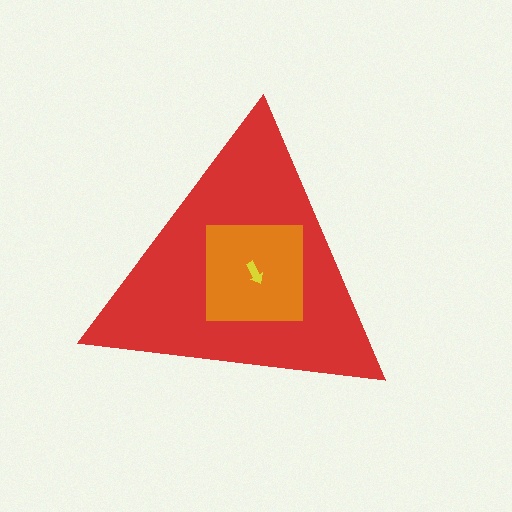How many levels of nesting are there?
3.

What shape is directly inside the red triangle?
The orange square.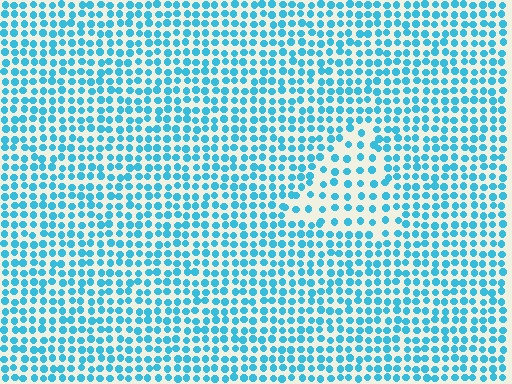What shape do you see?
I see a triangle.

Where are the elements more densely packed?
The elements are more densely packed outside the triangle boundary.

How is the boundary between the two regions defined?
The boundary is defined by a change in element density (approximately 1.7x ratio). All elements are the same color, size, and shape.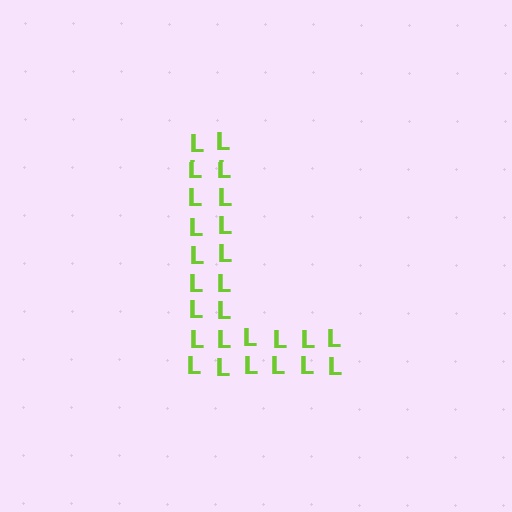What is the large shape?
The large shape is the letter L.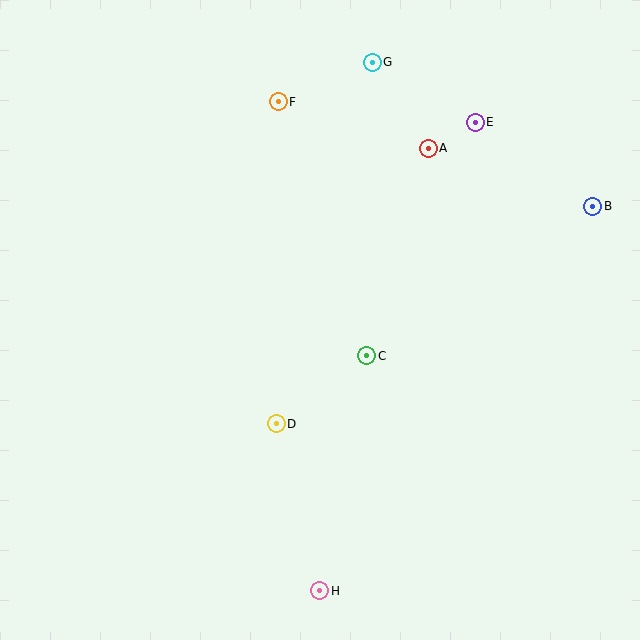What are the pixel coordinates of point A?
Point A is at (428, 148).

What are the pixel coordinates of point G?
Point G is at (372, 62).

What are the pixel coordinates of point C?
Point C is at (367, 356).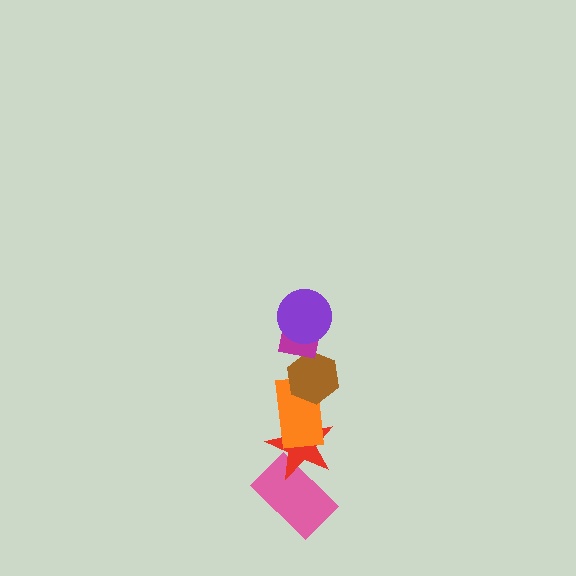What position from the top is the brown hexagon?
The brown hexagon is 3rd from the top.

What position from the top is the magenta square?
The magenta square is 2nd from the top.